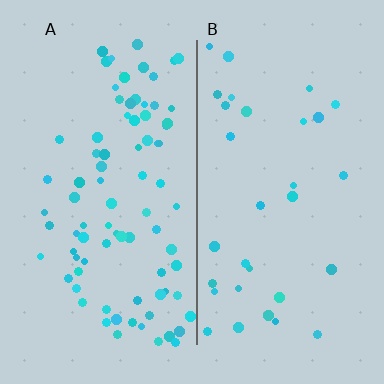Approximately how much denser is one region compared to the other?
Approximately 2.6× — region A over region B.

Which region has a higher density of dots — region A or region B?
A (the left).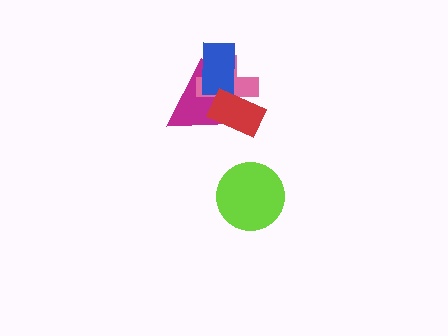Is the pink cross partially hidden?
Yes, it is partially covered by another shape.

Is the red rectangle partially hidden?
No, no other shape covers it.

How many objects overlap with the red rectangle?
2 objects overlap with the red rectangle.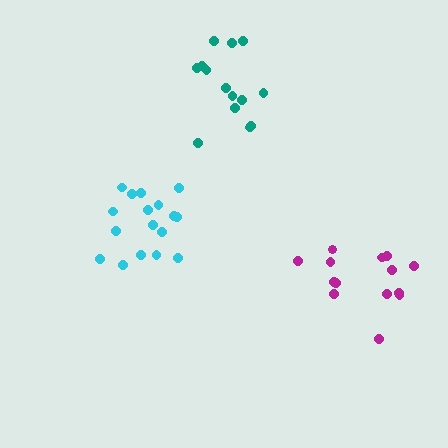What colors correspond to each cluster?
The clusters are colored: cyan, teal, magenta.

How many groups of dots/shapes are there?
There are 3 groups.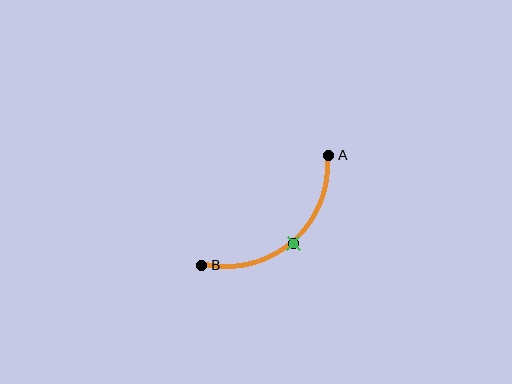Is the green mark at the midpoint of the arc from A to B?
Yes. The green mark lies on the arc at equal arc-length from both A and B — it is the arc midpoint.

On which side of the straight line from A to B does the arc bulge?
The arc bulges below and to the right of the straight line connecting A and B.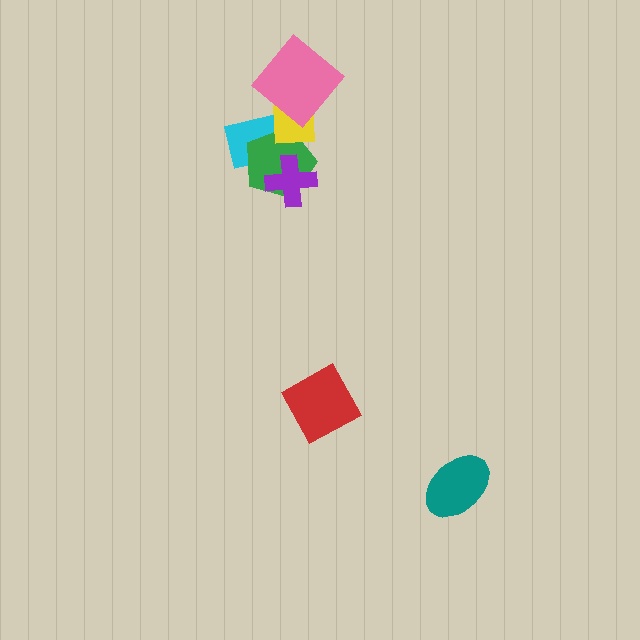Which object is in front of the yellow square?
The pink diamond is in front of the yellow square.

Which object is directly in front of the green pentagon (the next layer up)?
The yellow square is directly in front of the green pentagon.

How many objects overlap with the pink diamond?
1 object overlaps with the pink diamond.